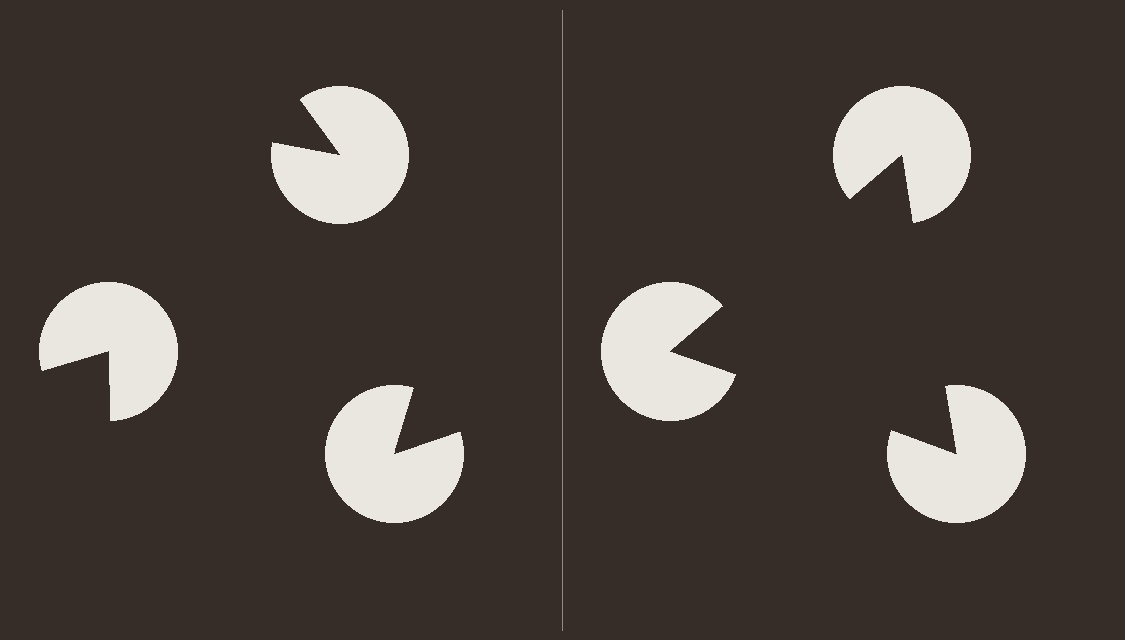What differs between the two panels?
The pac-man discs are positioned identically on both sides; only the wedge orientations differ. On the right they align to a triangle; on the left they are misaligned.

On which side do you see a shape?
An illusory triangle appears on the right side. On the left side the wedge cuts are rotated, so no coherent shape forms.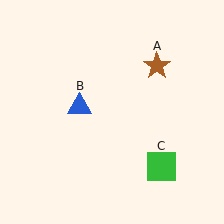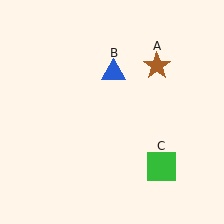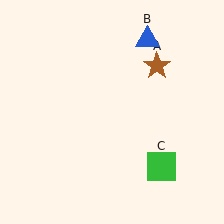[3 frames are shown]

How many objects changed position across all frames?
1 object changed position: blue triangle (object B).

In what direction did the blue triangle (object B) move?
The blue triangle (object B) moved up and to the right.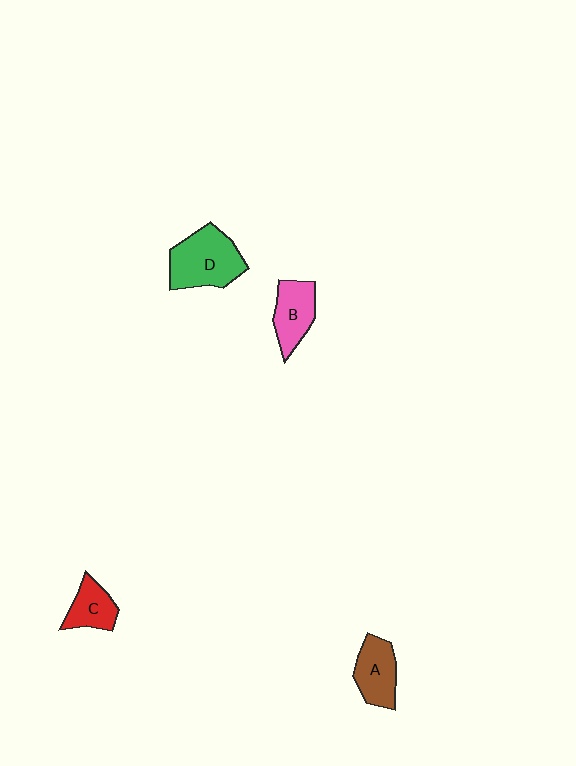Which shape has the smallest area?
Shape C (red).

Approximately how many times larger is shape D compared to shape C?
Approximately 1.8 times.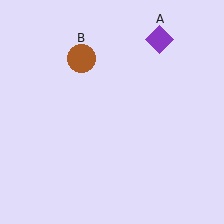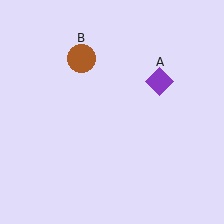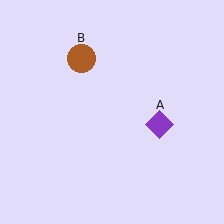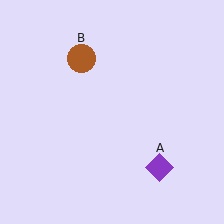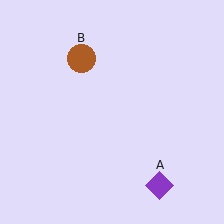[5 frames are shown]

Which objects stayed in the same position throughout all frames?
Brown circle (object B) remained stationary.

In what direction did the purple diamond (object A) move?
The purple diamond (object A) moved down.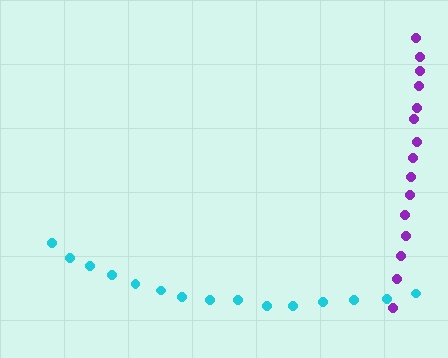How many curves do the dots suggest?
There are 2 distinct paths.